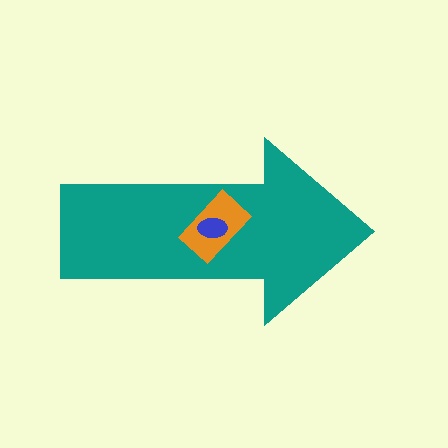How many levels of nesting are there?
3.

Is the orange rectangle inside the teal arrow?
Yes.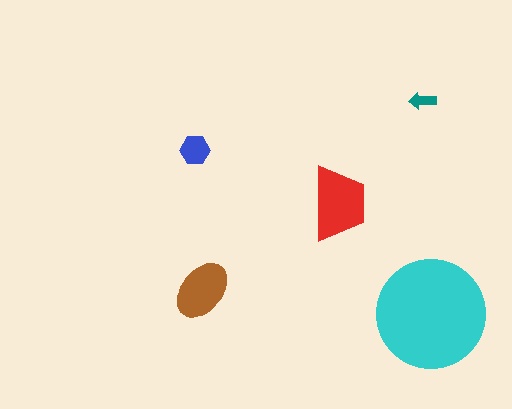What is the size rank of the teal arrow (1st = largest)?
5th.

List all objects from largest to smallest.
The cyan circle, the red trapezoid, the brown ellipse, the blue hexagon, the teal arrow.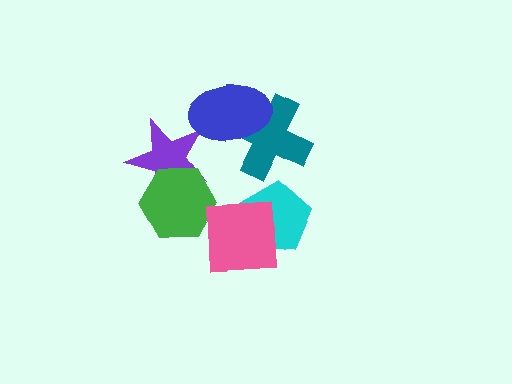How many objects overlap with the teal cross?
1 object overlaps with the teal cross.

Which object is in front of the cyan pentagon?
The pink square is in front of the cyan pentagon.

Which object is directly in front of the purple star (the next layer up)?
The green hexagon is directly in front of the purple star.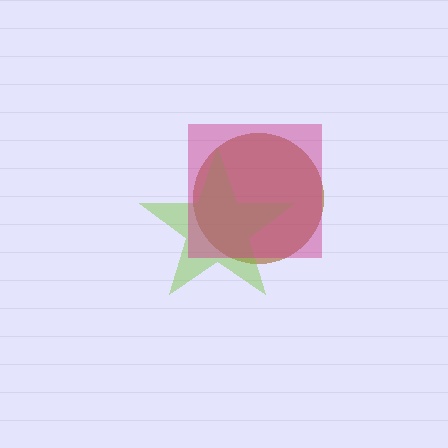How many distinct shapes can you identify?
There are 3 distinct shapes: a brown circle, a lime star, a magenta square.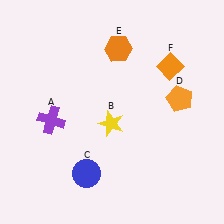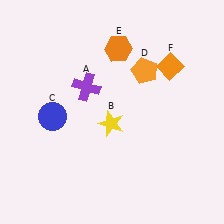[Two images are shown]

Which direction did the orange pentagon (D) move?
The orange pentagon (D) moved left.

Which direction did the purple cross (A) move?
The purple cross (A) moved right.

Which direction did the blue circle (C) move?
The blue circle (C) moved up.